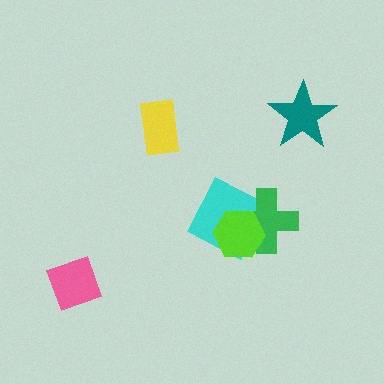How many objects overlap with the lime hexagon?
2 objects overlap with the lime hexagon.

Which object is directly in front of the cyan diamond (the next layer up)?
The green cross is directly in front of the cyan diamond.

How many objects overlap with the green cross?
2 objects overlap with the green cross.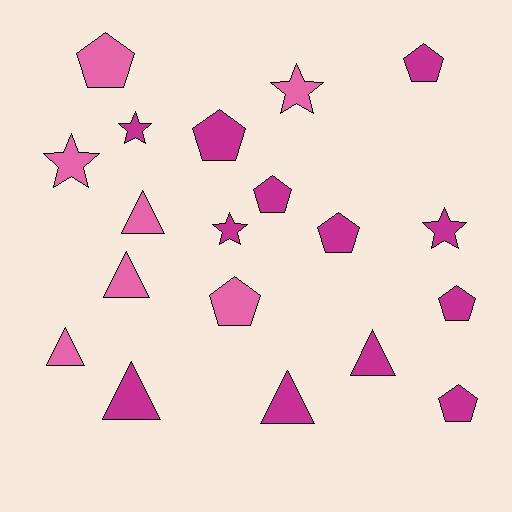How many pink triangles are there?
There are 3 pink triangles.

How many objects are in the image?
There are 19 objects.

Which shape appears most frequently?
Pentagon, with 8 objects.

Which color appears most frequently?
Magenta, with 12 objects.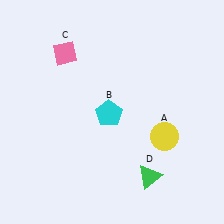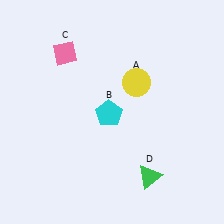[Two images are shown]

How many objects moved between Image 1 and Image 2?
1 object moved between the two images.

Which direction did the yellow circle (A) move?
The yellow circle (A) moved up.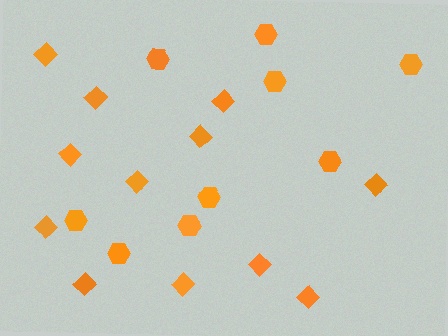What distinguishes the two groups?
There are 2 groups: one group of diamonds (12) and one group of hexagons (9).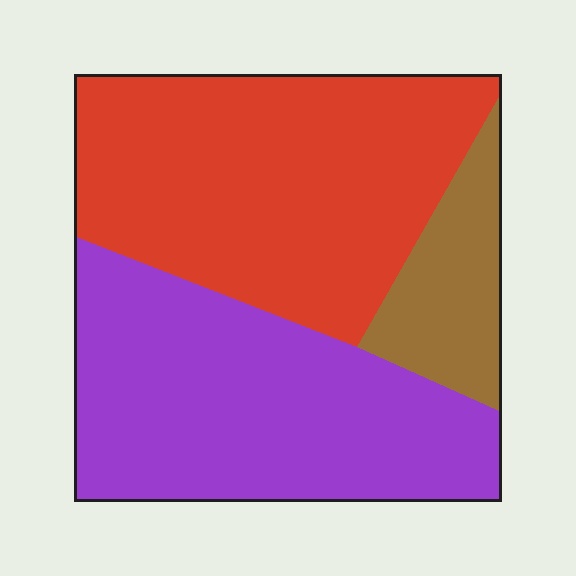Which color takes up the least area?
Brown, at roughly 15%.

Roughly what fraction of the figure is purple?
Purple covers about 40% of the figure.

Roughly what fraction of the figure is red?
Red takes up between a third and a half of the figure.